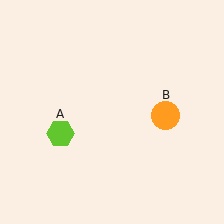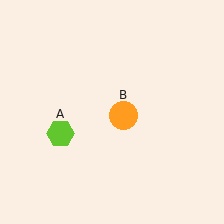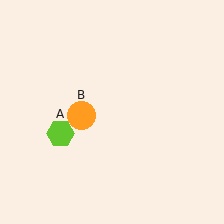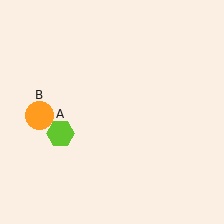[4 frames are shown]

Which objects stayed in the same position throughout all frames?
Lime hexagon (object A) remained stationary.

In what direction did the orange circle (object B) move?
The orange circle (object B) moved left.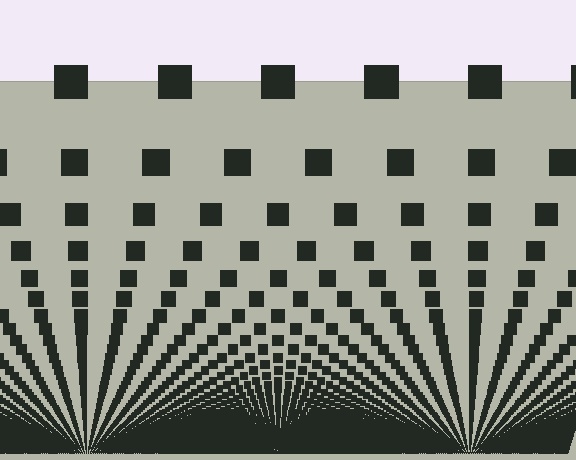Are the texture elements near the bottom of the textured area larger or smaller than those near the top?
Smaller. The gradient is inverted — elements near the bottom are smaller and denser.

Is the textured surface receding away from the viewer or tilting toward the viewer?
The surface appears to tilt toward the viewer. Texture elements get larger and sparser toward the top.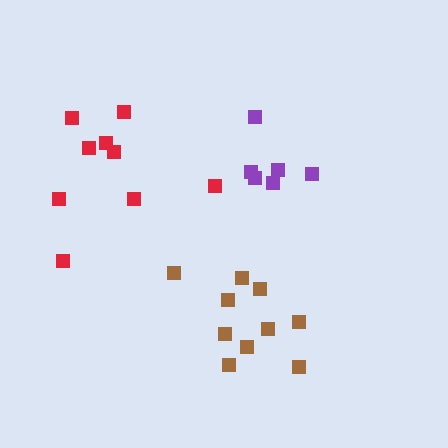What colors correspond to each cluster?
The clusters are colored: red, purple, brown.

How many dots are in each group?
Group 1: 9 dots, Group 2: 6 dots, Group 3: 10 dots (25 total).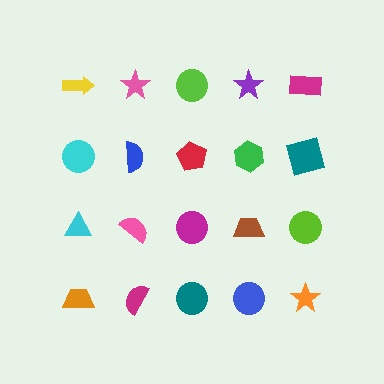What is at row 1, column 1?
A yellow arrow.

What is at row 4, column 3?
A teal circle.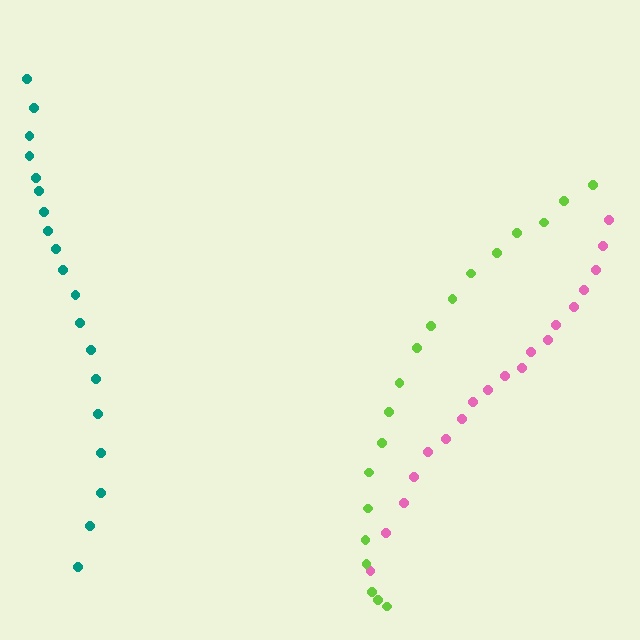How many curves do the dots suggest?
There are 3 distinct paths.